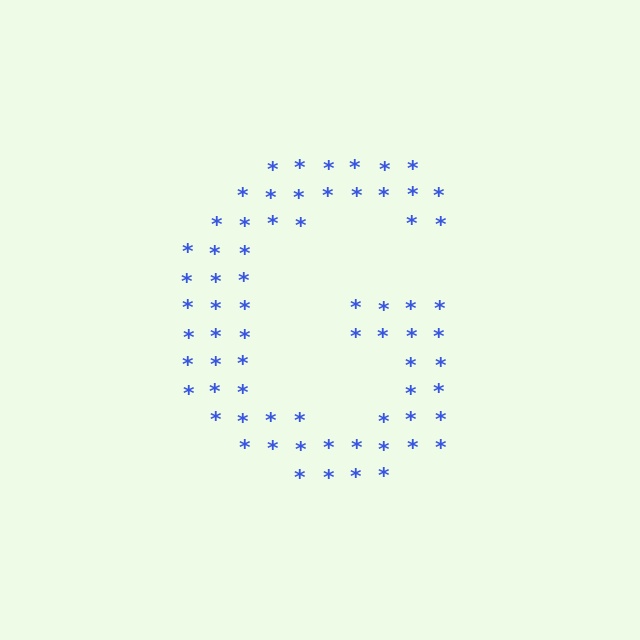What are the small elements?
The small elements are asterisks.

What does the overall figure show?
The overall figure shows the letter G.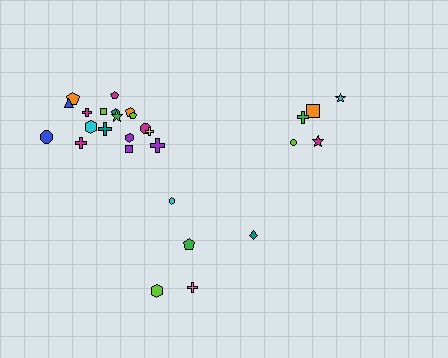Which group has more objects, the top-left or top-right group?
The top-left group.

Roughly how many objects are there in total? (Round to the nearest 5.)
Roughly 30 objects in total.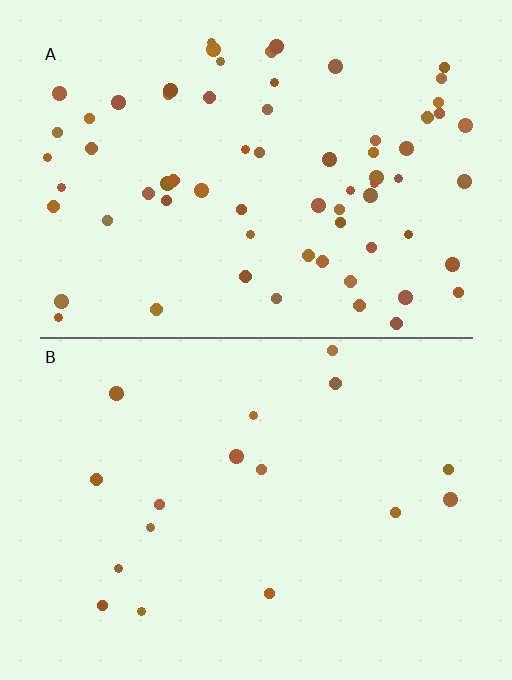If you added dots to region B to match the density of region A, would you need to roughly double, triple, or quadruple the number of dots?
Approximately quadruple.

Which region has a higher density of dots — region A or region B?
A (the top).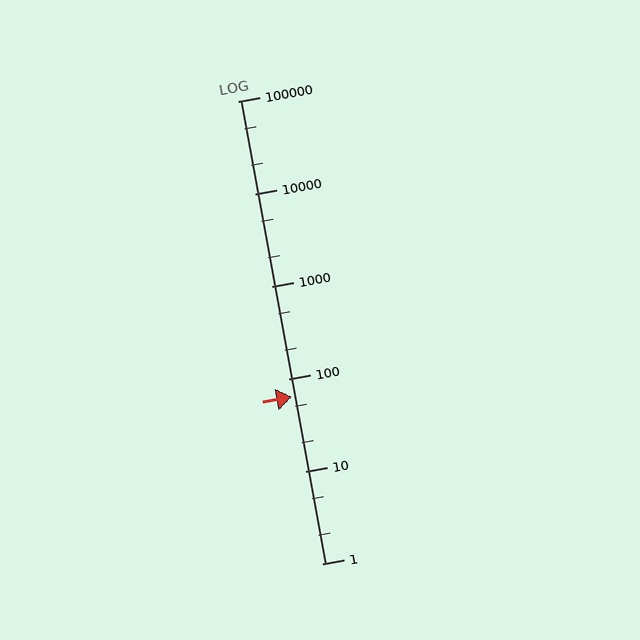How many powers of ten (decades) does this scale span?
The scale spans 5 decades, from 1 to 100000.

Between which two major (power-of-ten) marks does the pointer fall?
The pointer is between 10 and 100.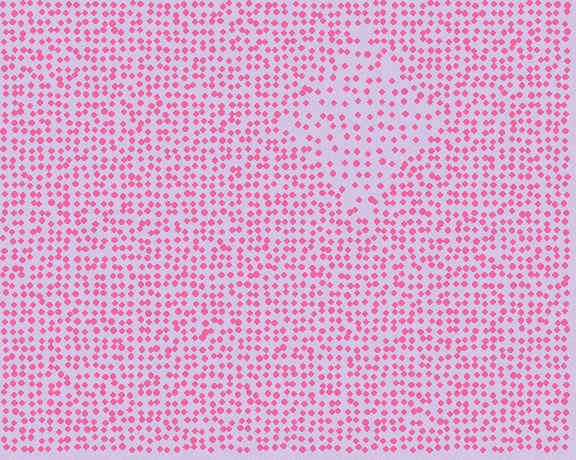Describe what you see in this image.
The image contains small pink elements arranged at two different densities. A diamond-shaped region is visible where the elements are less densely packed than the surrounding area.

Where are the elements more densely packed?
The elements are more densely packed outside the diamond boundary.